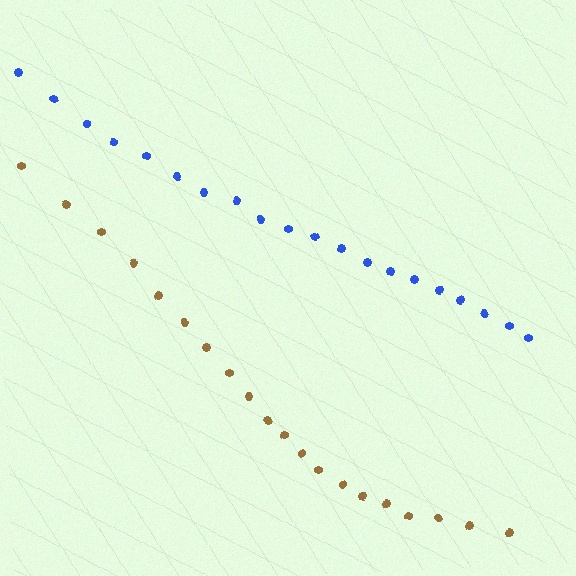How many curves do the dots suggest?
There are 2 distinct paths.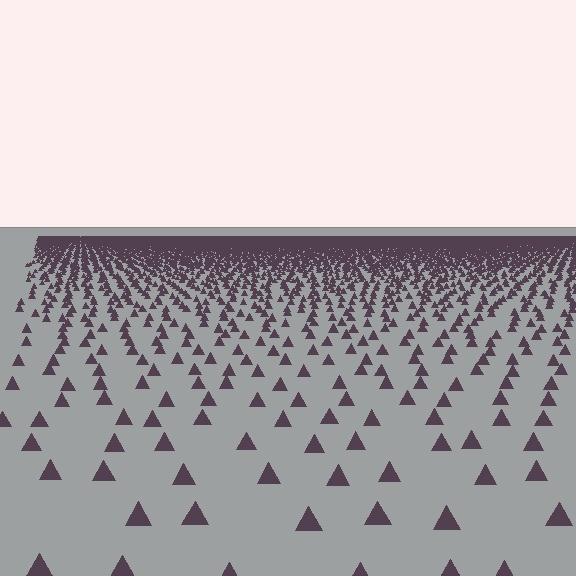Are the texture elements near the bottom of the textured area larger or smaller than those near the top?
Larger. Near the bottom, elements are closer to the viewer and appear at a bigger on-screen size.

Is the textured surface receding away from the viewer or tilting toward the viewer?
The surface is receding away from the viewer. Texture elements get smaller and denser toward the top.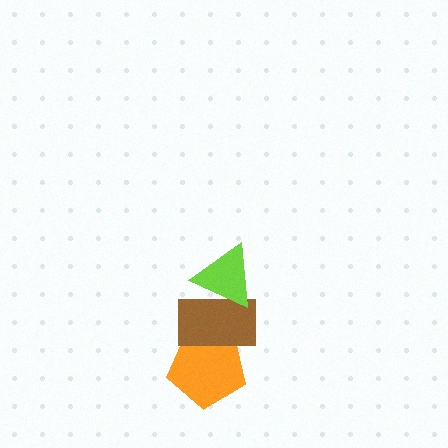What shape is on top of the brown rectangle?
The lime triangle is on top of the brown rectangle.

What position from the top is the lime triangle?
The lime triangle is 1st from the top.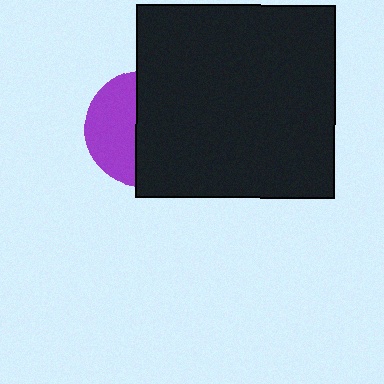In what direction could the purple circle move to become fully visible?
The purple circle could move left. That would shift it out from behind the black rectangle entirely.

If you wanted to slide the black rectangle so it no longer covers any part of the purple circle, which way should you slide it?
Slide it right — that is the most direct way to separate the two shapes.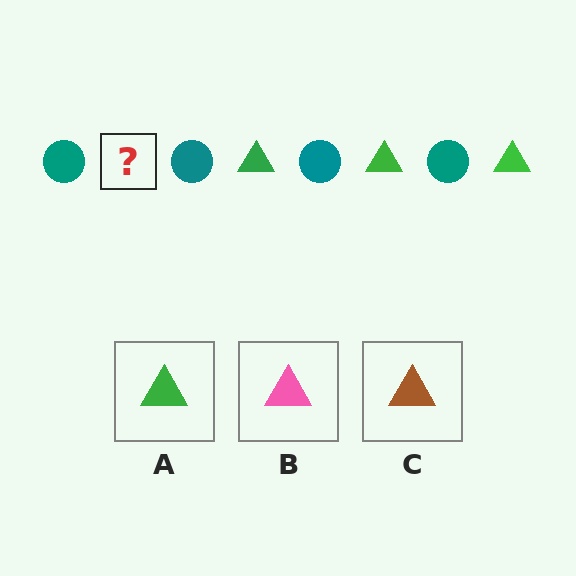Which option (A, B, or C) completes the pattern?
A.